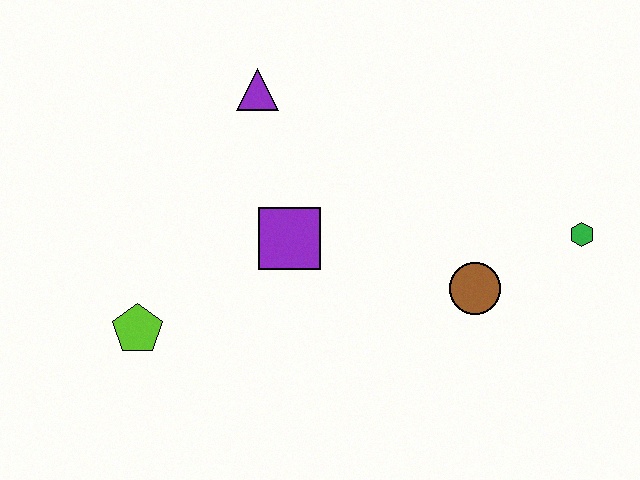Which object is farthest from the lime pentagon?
The green hexagon is farthest from the lime pentagon.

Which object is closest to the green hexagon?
The brown circle is closest to the green hexagon.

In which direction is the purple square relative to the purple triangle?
The purple square is below the purple triangle.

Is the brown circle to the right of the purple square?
Yes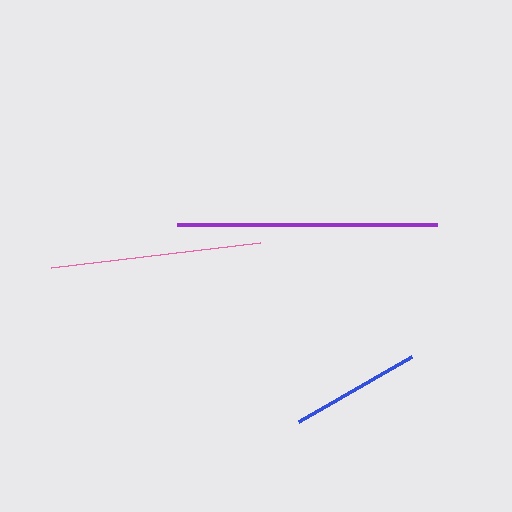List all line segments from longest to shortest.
From longest to shortest: purple, pink, blue.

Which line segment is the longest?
The purple line is the longest at approximately 260 pixels.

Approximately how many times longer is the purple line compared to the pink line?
The purple line is approximately 1.2 times the length of the pink line.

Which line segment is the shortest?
The blue line is the shortest at approximately 130 pixels.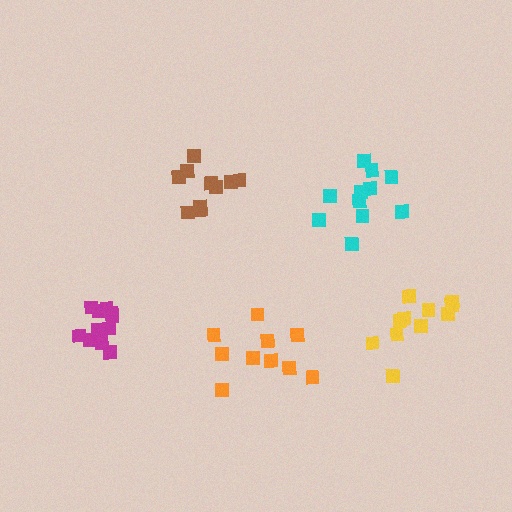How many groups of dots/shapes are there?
There are 5 groups.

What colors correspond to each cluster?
The clusters are colored: brown, yellow, orange, magenta, cyan.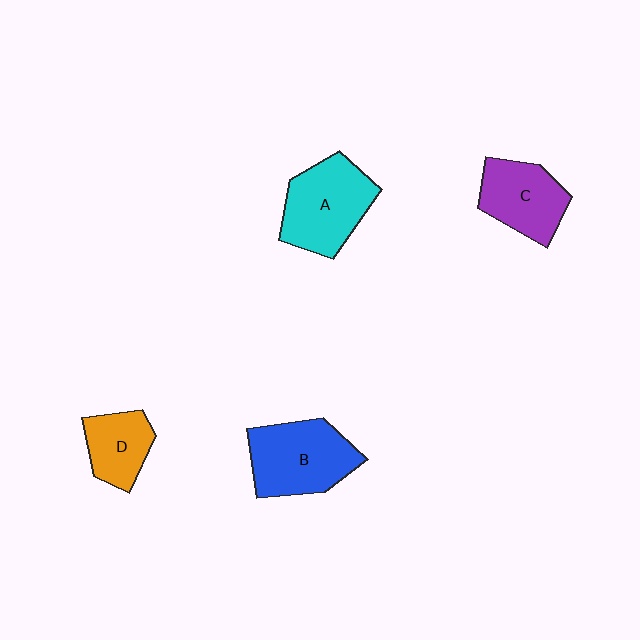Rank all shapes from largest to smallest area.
From largest to smallest: B (blue), A (cyan), C (purple), D (orange).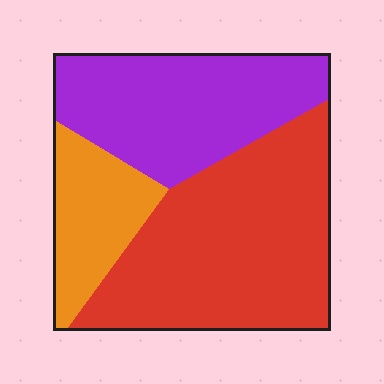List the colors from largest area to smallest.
From largest to smallest: red, purple, orange.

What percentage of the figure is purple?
Purple takes up about one third (1/3) of the figure.